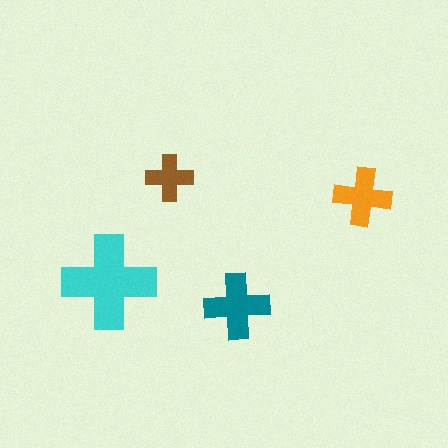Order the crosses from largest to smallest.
the cyan one, the teal one, the orange one, the brown one.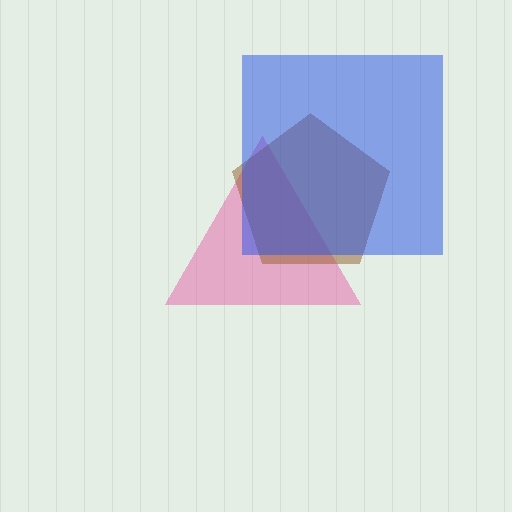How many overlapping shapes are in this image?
There are 3 overlapping shapes in the image.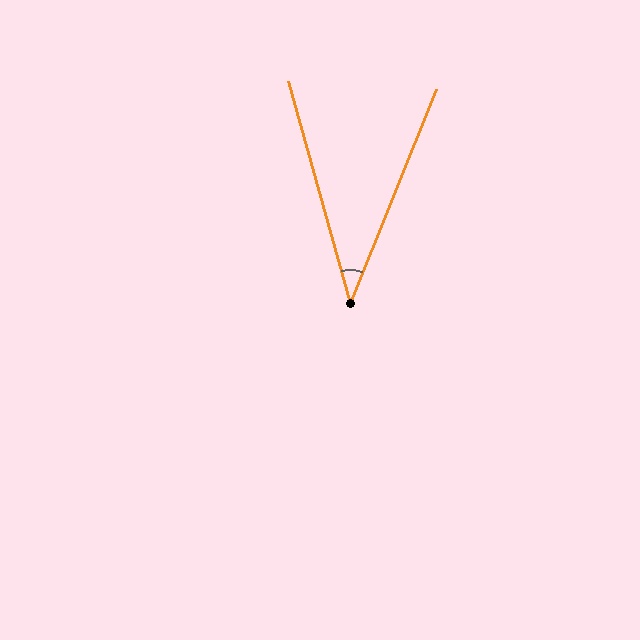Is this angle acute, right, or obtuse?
It is acute.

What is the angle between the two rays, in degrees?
Approximately 38 degrees.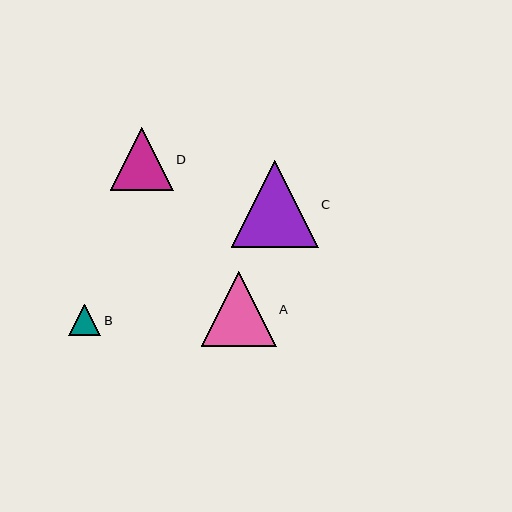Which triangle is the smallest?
Triangle B is the smallest with a size of approximately 32 pixels.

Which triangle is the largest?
Triangle C is the largest with a size of approximately 87 pixels.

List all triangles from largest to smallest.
From largest to smallest: C, A, D, B.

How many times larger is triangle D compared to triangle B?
Triangle D is approximately 2.0 times the size of triangle B.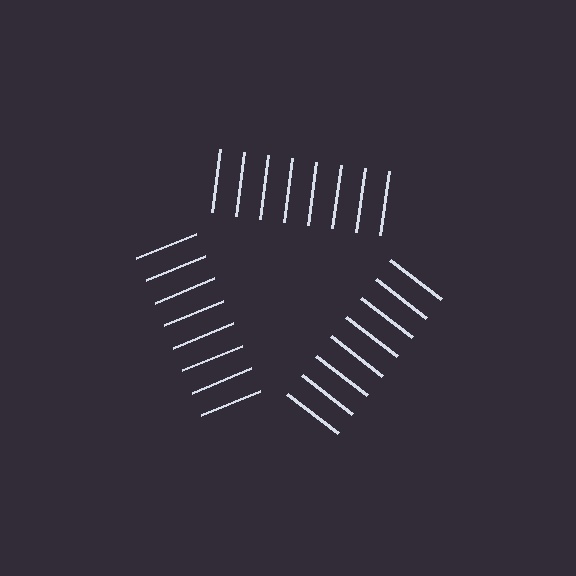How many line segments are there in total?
24 — 8 along each of the 3 edges.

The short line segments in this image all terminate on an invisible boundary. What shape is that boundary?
An illusory triangle — the line segments terminate on its edges but no continuous stroke is drawn.